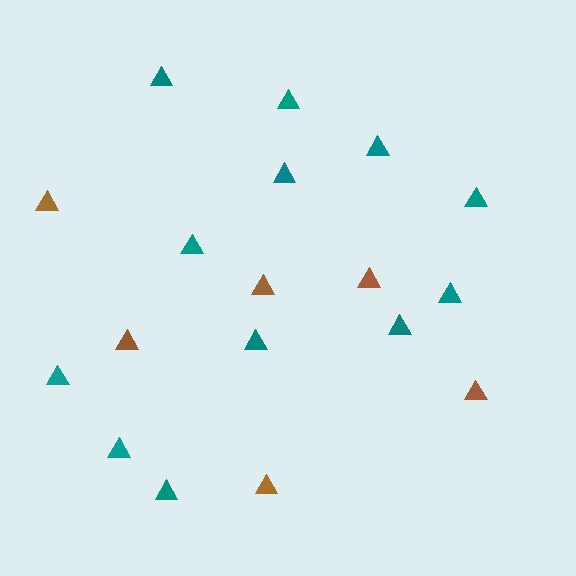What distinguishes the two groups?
There are 2 groups: one group of brown triangles (6) and one group of teal triangles (12).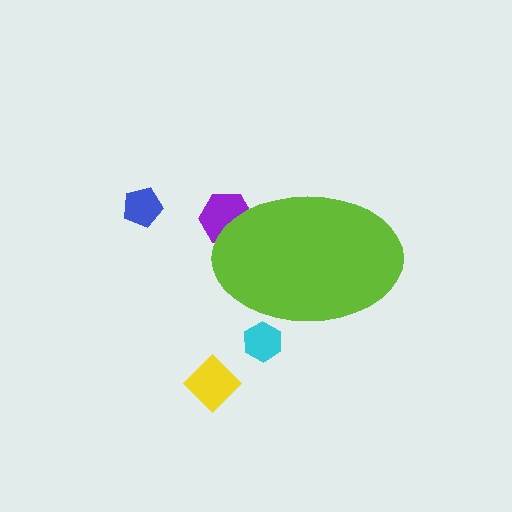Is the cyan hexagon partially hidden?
Yes, the cyan hexagon is partially hidden behind the lime ellipse.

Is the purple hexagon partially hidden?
Yes, the purple hexagon is partially hidden behind the lime ellipse.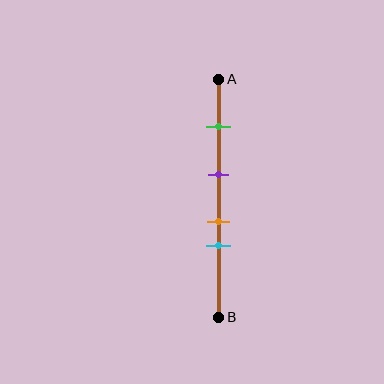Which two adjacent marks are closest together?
The orange and cyan marks are the closest adjacent pair.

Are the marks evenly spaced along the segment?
No, the marks are not evenly spaced.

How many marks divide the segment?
There are 4 marks dividing the segment.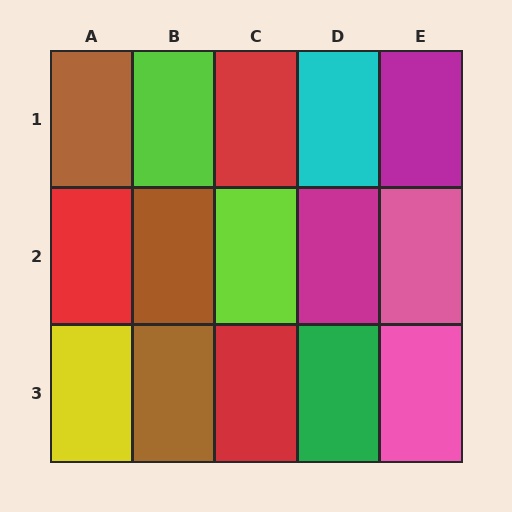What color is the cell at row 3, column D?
Green.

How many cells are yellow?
1 cell is yellow.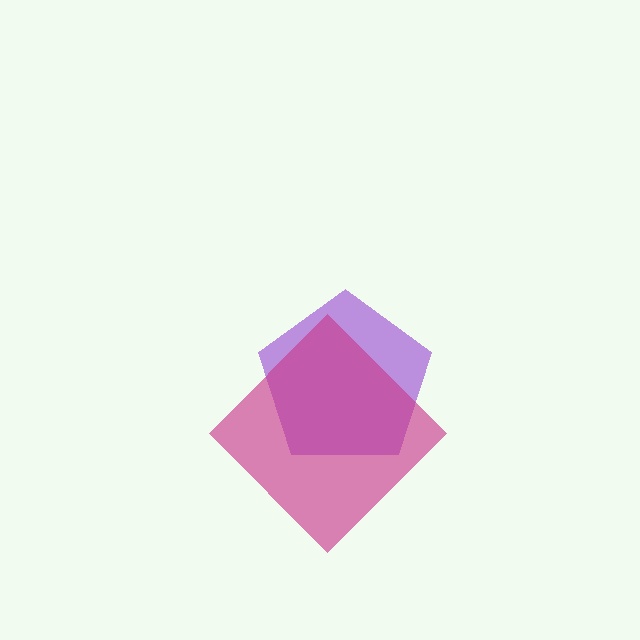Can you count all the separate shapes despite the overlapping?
Yes, there are 2 separate shapes.